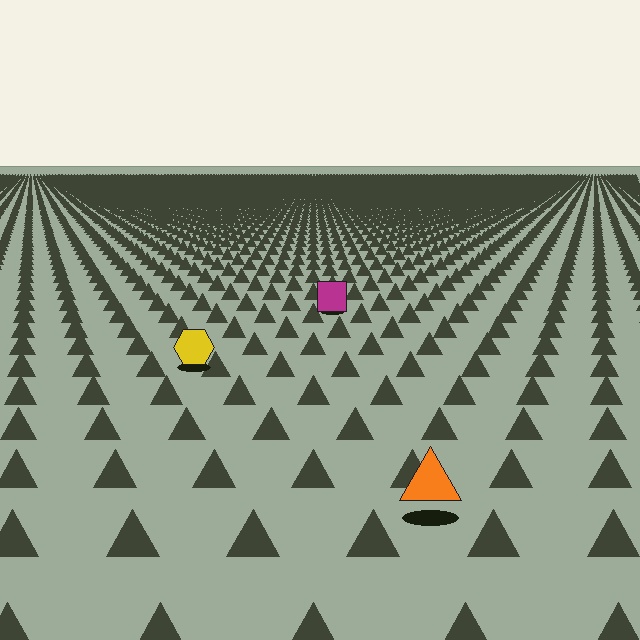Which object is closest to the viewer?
The orange triangle is closest. The texture marks near it are larger and more spread out.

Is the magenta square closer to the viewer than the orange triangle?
No. The orange triangle is closer — you can tell from the texture gradient: the ground texture is coarser near it.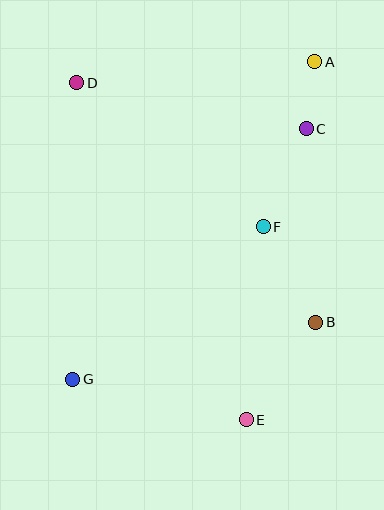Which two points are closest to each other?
Points A and C are closest to each other.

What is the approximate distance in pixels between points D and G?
The distance between D and G is approximately 297 pixels.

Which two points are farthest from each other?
Points A and G are farthest from each other.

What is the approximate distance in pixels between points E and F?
The distance between E and F is approximately 194 pixels.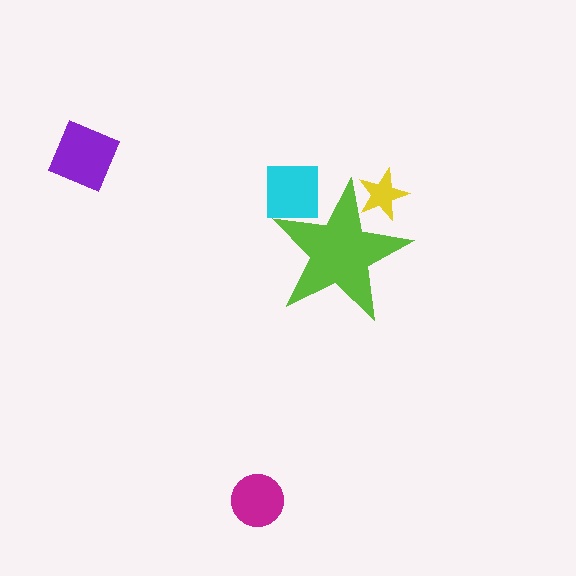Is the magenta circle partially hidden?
No, the magenta circle is fully visible.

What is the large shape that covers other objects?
A lime star.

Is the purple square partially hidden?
No, the purple square is fully visible.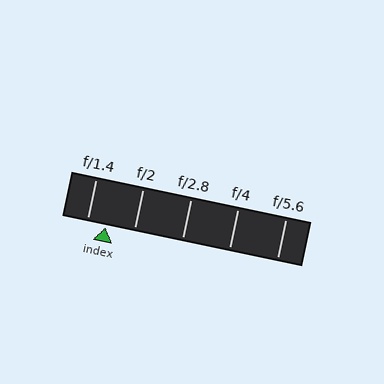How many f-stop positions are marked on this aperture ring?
There are 5 f-stop positions marked.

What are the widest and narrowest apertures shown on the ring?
The widest aperture shown is f/1.4 and the narrowest is f/5.6.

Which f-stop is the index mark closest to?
The index mark is closest to f/1.4.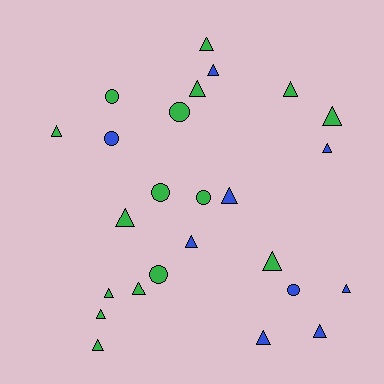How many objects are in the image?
There are 25 objects.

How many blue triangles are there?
There are 7 blue triangles.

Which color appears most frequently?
Green, with 16 objects.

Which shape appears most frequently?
Triangle, with 18 objects.